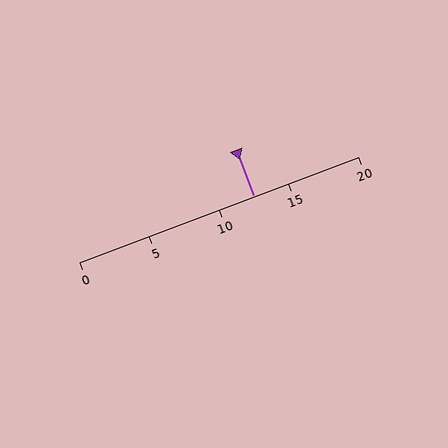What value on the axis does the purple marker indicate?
The marker indicates approximately 12.5.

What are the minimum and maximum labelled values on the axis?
The axis runs from 0 to 20.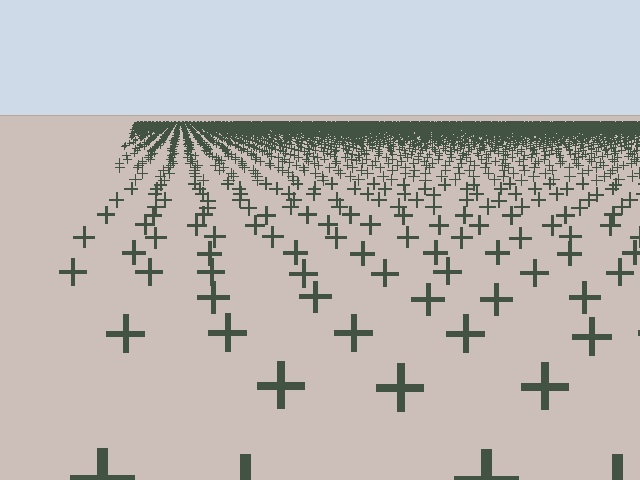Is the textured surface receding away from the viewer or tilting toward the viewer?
The surface is receding away from the viewer. Texture elements get smaller and denser toward the top.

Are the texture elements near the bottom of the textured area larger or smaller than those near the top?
Larger. Near the bottom, elements are closer to the viewer and appear at a bigger on-screen size.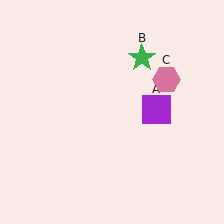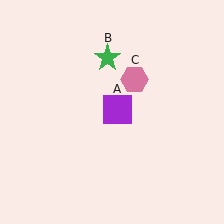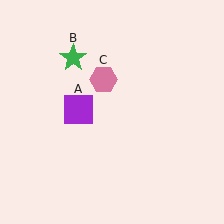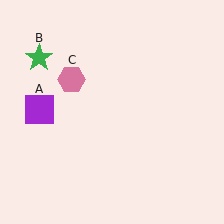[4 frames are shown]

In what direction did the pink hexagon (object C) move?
The pink hexagon (object C) moved left.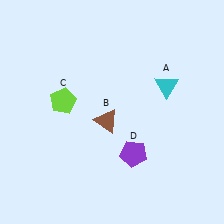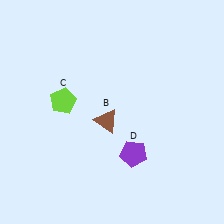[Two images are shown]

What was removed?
The cyan triangle (A) was removed in Image 2.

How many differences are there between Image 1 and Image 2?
There is 1 difference between the two images.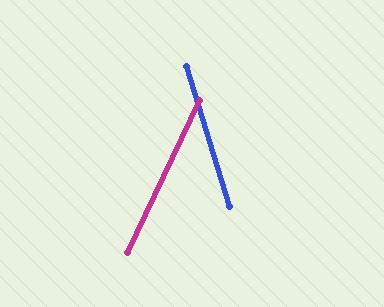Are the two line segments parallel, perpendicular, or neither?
Neither parallel nor perpendicular — they differ by about 42°.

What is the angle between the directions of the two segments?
Approximately 42 degrees.